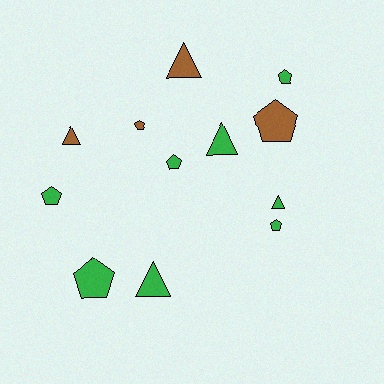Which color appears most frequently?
Green, with 8 objects.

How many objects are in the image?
There are 12 objects.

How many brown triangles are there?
There are 2 brown triangles.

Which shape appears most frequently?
Pentagon, with 7 objects.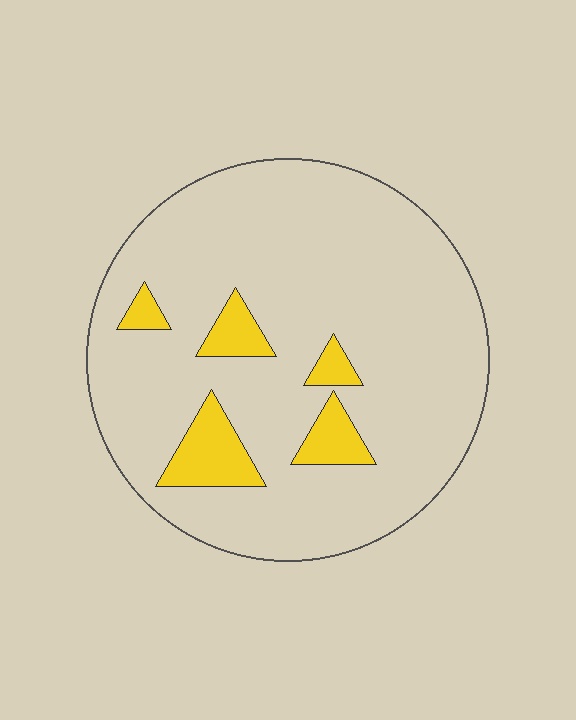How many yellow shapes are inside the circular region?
5.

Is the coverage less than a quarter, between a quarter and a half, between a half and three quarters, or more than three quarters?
Less than a quarter.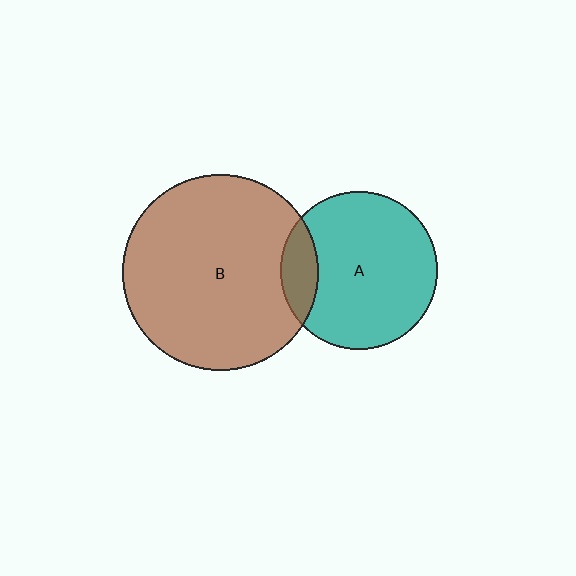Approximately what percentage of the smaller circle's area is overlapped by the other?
Approximately 15%.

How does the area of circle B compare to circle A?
Approximately 1.5 times.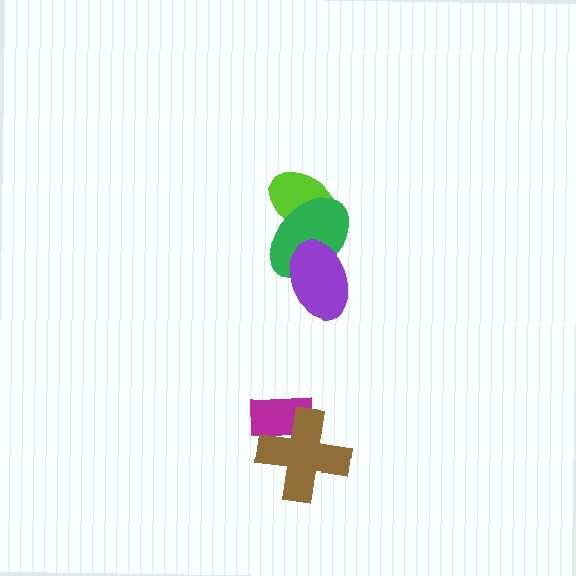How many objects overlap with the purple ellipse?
1 object overlaps with the purple ellipse.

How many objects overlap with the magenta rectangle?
1 object overlaps with the magenta rectangle.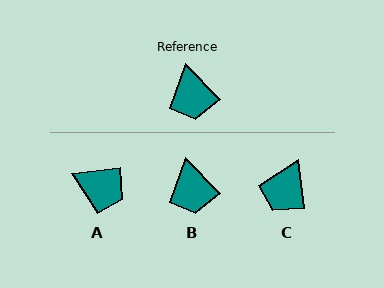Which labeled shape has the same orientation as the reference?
B.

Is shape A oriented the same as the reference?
No, it is off by about 53 degrees.